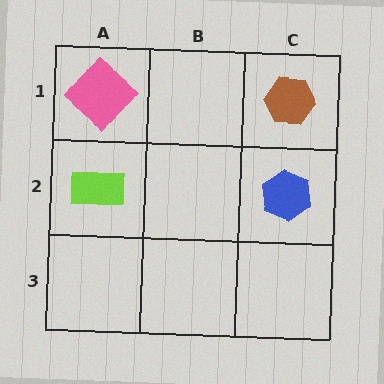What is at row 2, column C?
A blue hexagon.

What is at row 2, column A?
A lime rectangle.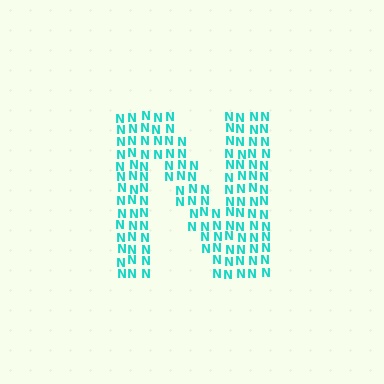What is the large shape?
The large shape is the letter N.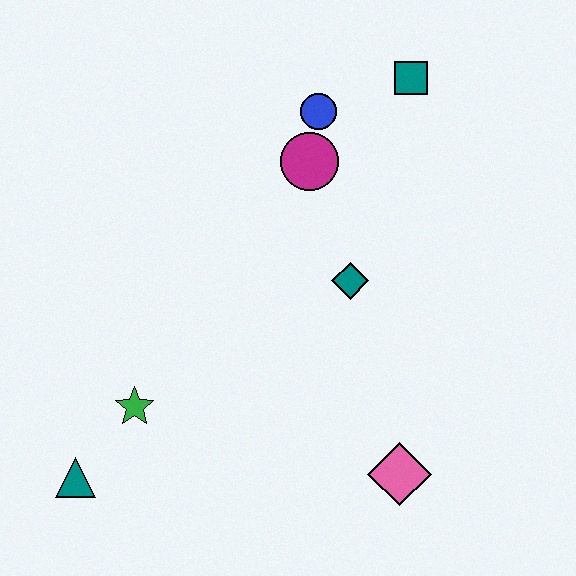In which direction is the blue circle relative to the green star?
The blue circle is above the green star.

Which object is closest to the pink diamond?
The teal diamond is closest to the pink diamond.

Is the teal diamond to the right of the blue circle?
Yes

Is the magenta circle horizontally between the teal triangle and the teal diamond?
Yes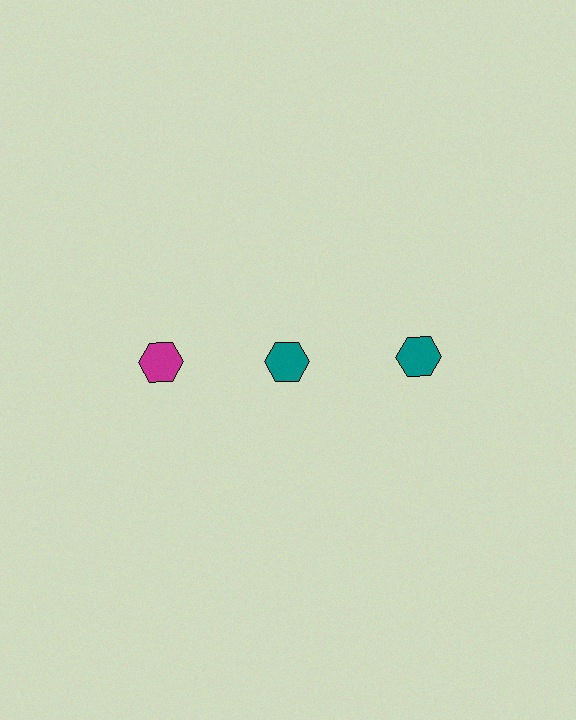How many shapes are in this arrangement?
There are 3 shapes arranged in a grid pattern.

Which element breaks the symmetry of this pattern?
The magenta hexagon in the top row, leftmost column breaks the symmetry. All other shapes are teal hexagons.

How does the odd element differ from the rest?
It has a different color: magenta instead of teal.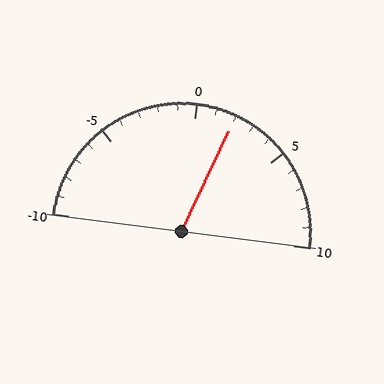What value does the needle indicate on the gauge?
The needle indicates approximately 2.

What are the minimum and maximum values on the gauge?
The gauge ranges from -10 to 10.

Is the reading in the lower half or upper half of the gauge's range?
The reading is in the upper half of the range (-10 to 10).